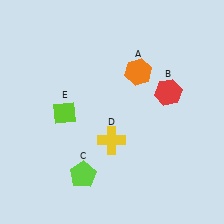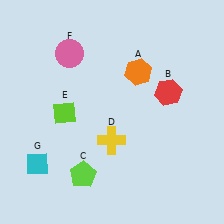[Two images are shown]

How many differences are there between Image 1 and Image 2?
There are 2 differences between the two images.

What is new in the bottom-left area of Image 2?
A cyan diamond (G) was added in the bottom-left area of Image 2.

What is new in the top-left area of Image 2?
A pink circle (F) was added in the top-left area of Image 2.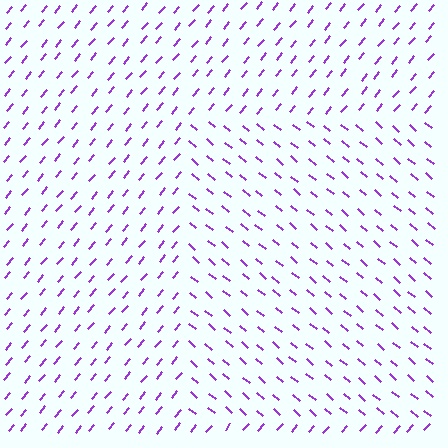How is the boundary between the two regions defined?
The boundary is defined purely by a change in line orientation (approximately 89 degrees difference). All lines are the same color and thickness.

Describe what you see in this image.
The image is filled with small purple line segments. A rectangle region in the image has lines oriented differently from the surrounding lines, creating a visible texture boundary.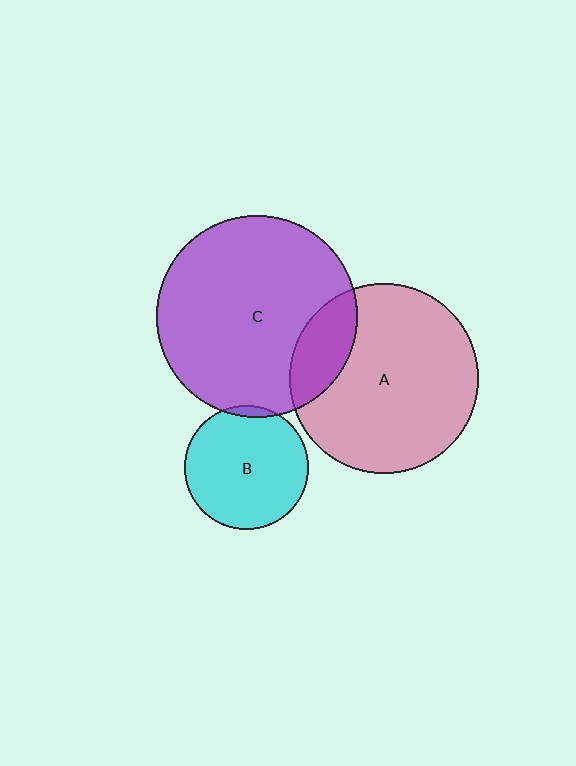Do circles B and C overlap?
Yes.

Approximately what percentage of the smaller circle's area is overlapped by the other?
Approximately 5%.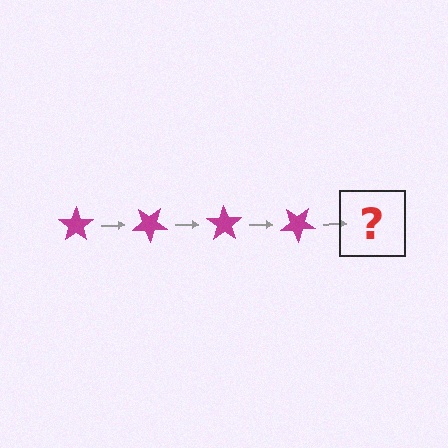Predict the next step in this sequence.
The next step is a magenta star rotated 140 degrees.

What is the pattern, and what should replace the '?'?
The pattern is that the star rotates 35 degrees each step. The '?' should be a magenta star rotated 140 degrees.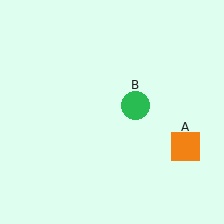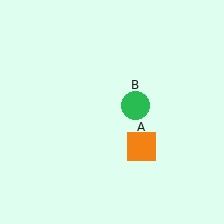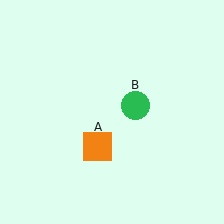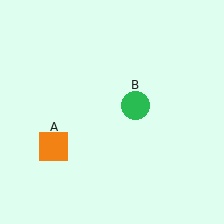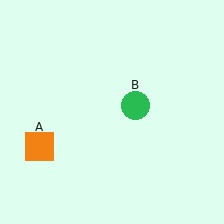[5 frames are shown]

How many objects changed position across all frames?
1 object changed position: orange square (object A).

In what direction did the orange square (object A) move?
The orange square (object A) moved left.